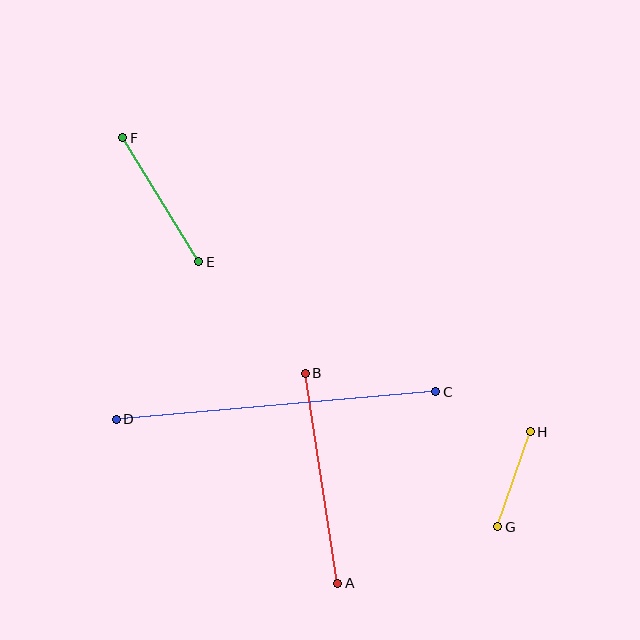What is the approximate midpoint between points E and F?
The midpoint is at approximately (161, 199) pixels.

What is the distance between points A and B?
The distance is approximately 213 pixels.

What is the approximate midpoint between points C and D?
The midpoint is at approximately (276, 406) pixels.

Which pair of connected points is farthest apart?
Points C and D are farthest apart.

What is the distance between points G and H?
The distance is approximately 101 pixels.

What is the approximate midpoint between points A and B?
The midpoint is at approximately (321, 478) pixels.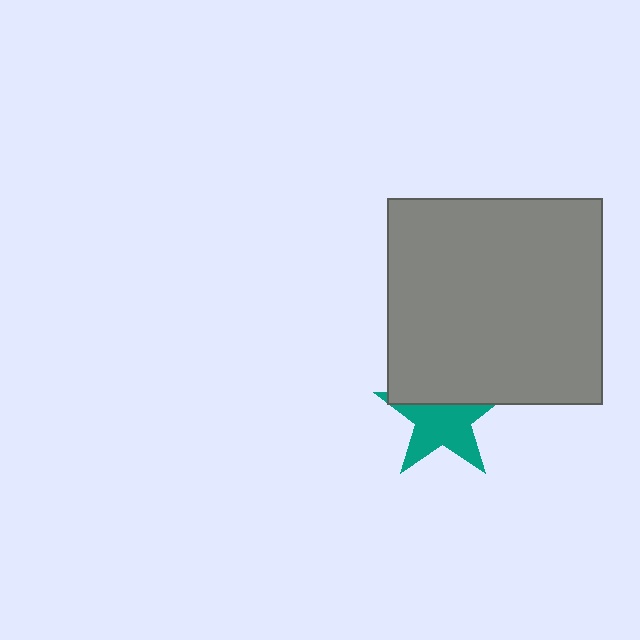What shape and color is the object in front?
The object in front is a gray rectangle.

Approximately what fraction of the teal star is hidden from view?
Roughly 39% of the teal star is hidden behind the gray rectangle.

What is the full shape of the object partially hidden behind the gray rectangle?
The partially hidden object is a teal star.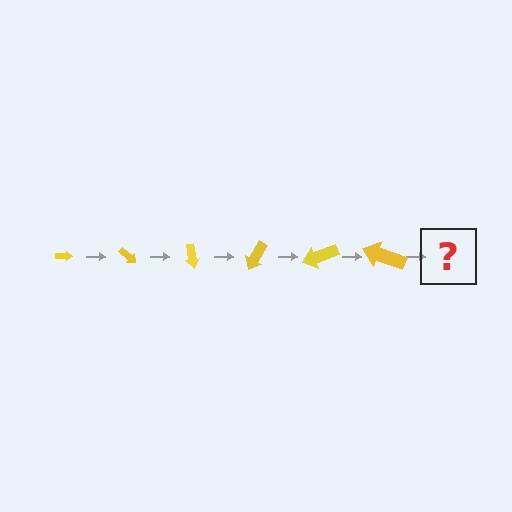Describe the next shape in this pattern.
It should be an arrow, larger than the previous one and rotated 240 degrees from the start.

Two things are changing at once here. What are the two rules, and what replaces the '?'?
The two rules are that the arrow grows larger each step and it rotates 40 degrees each step. The '?' should be an arrow, larger than the previous one and rotated 240 degrees from the start.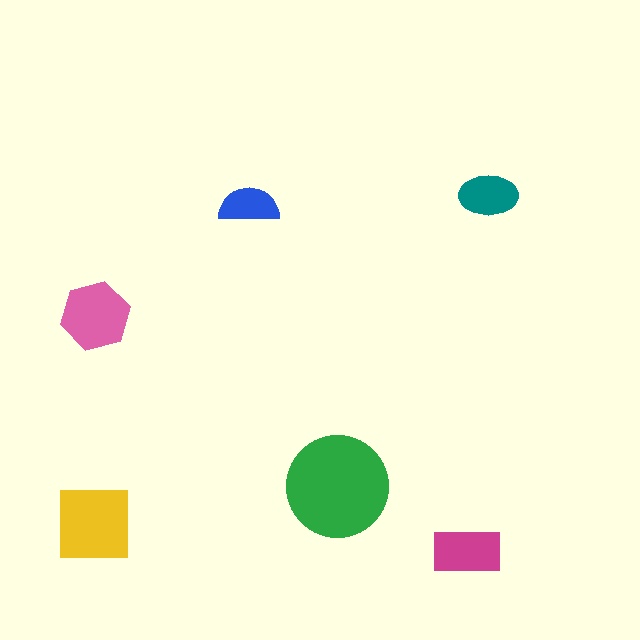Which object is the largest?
The green circle.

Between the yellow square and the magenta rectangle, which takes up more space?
The yellow square.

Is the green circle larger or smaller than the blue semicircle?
Larger.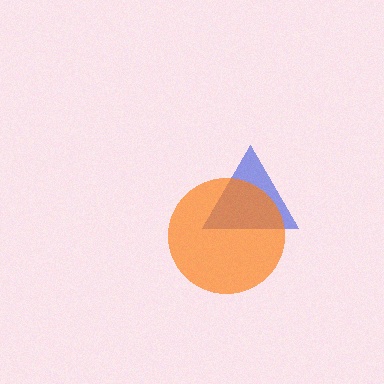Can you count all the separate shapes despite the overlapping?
Yes, there are 2 separate shapes.